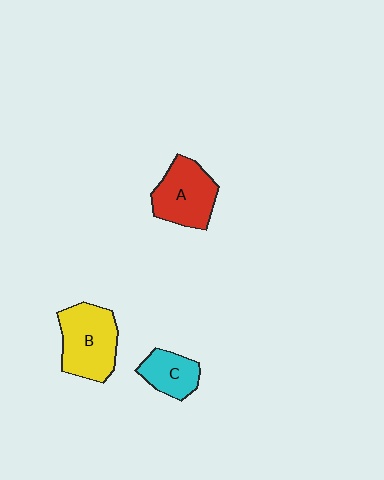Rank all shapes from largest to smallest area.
From largest to smallest: B (yellow), A (red), C (cyan).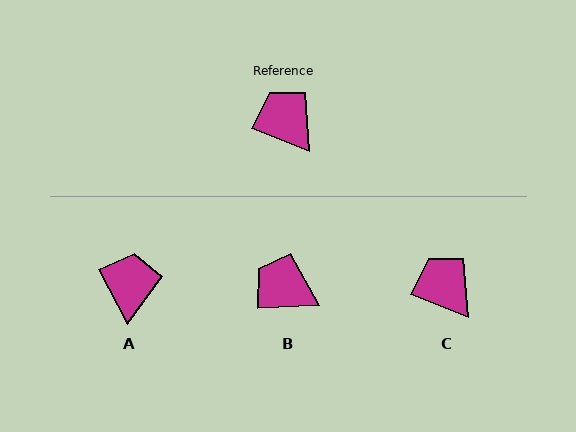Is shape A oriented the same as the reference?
No, it is off by about 40 degrees.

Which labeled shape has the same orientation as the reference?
C.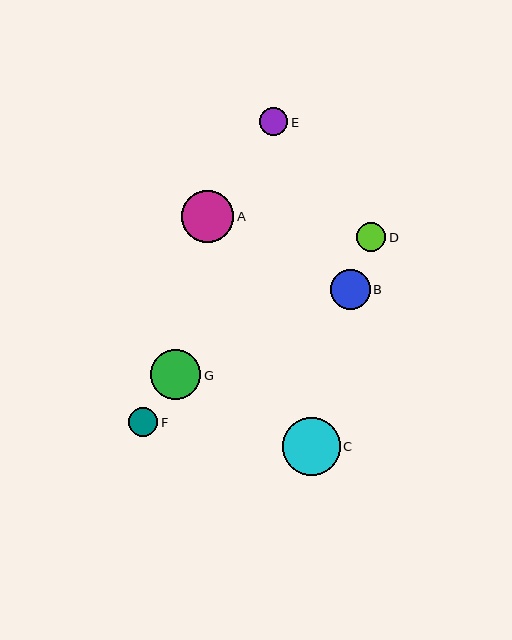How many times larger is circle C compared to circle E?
Circle C is approximately 2.0 times the size of circle E.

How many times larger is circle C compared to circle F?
Circle C is approximately 2.0 times the size of circle F.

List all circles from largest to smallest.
From largest to smallest: C, A, G, B, D, F, E.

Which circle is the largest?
Circle C is the largest with a size of approximately 58 pixels.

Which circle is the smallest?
Circle E is the smallest with a size of approximately 28 pixels.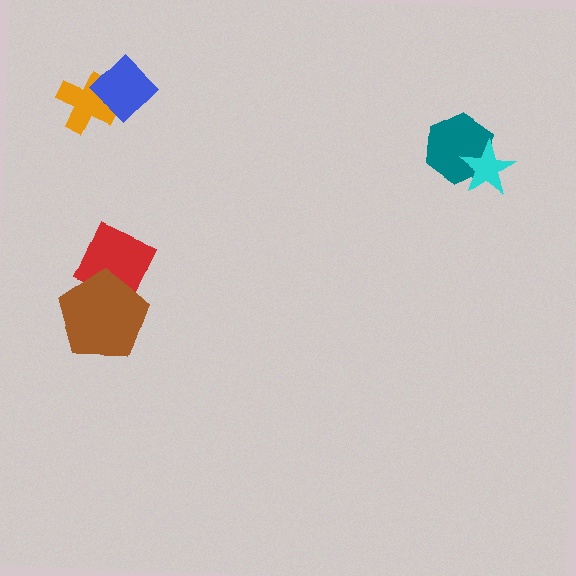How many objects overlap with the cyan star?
1 object overlaps with the cyan star.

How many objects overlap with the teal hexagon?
1 object overlaps with the teal hexagon.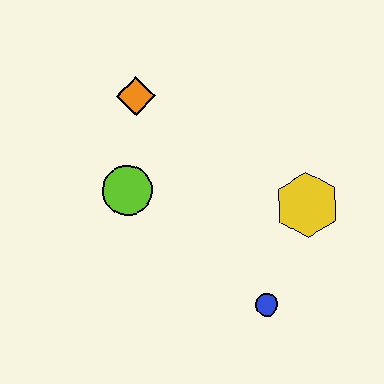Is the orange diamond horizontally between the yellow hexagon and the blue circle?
No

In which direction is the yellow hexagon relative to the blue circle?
The yellow hexagon is above the blue circle.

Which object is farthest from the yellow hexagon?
The orange diamond is farthest from the yellow hexagon.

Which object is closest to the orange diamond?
The lime circle is closest to the orange diamond.